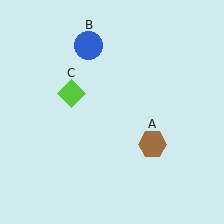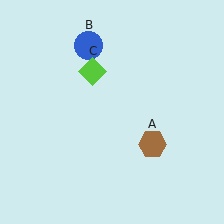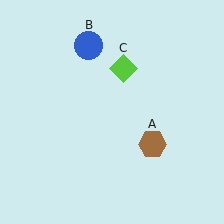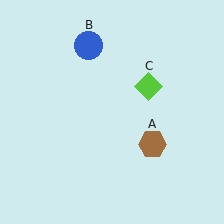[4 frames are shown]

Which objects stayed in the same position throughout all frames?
Brown hexagon (object A) and blue circle (object B) remained stationary.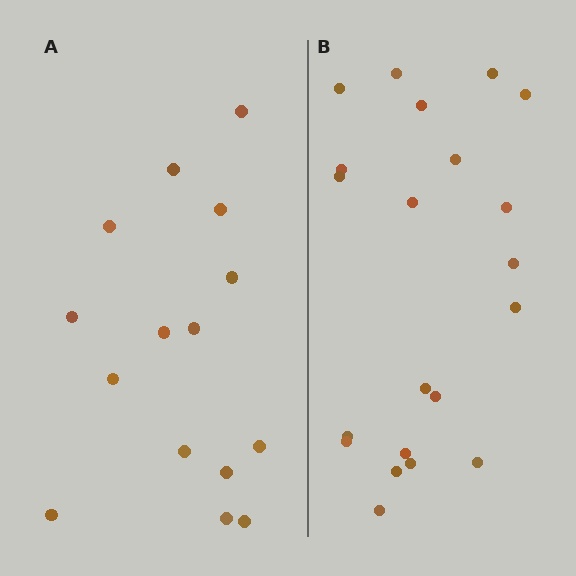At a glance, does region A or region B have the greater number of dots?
Region B (the right region) has more dots.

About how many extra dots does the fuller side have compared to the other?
Region B has about 6 more dots than region A.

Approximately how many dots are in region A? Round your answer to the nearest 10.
About 20 dots. (The exact count is 15, which rounds to 20.)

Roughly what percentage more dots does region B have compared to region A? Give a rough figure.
About 40% more.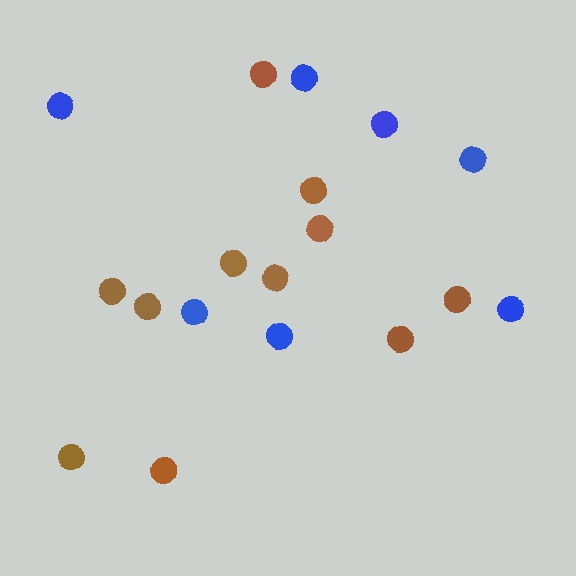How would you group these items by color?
There are 2 groups: one group of brown circles (11) and one group of blue circles (7).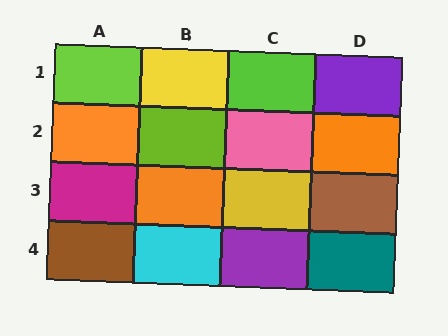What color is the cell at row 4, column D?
Teal.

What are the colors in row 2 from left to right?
Orange, lime, pink, orange.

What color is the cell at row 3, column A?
Magenta.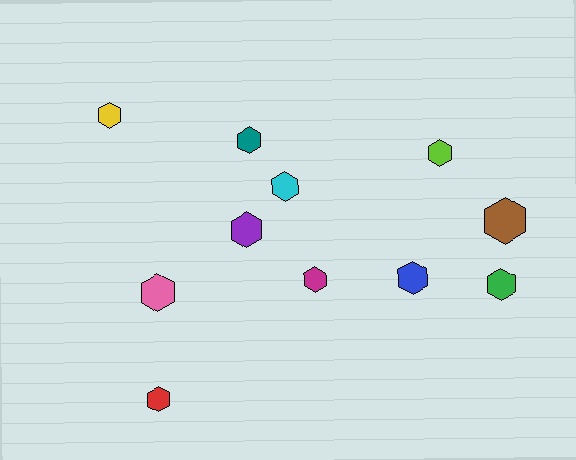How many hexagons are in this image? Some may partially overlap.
There are 11 hexagons.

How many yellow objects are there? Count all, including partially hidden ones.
There is 1 yellow object.